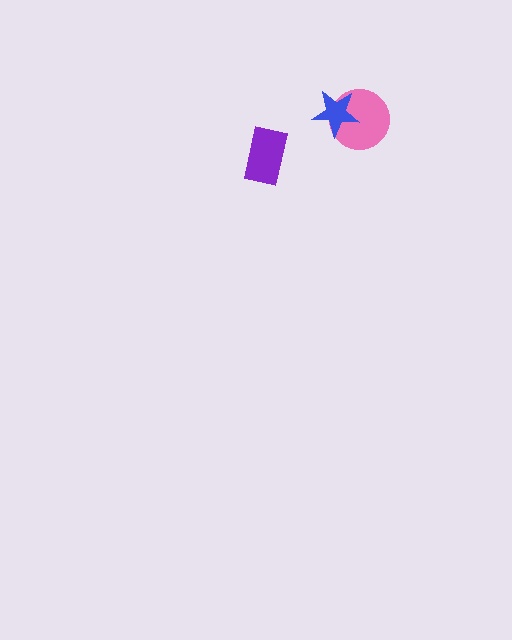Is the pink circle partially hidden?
Yes, it is partially covered by another shape.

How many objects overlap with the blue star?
1 object overlaps with the blue star.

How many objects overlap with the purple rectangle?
0 objects overlap with the purple rectangle.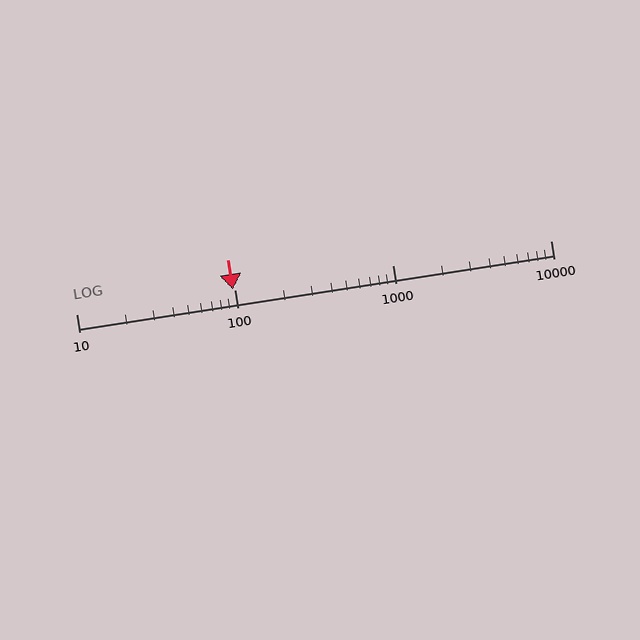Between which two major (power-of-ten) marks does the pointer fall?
The pointer is between 10 and 100.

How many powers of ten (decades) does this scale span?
The scale spans 3 decades, from 10 to 10000.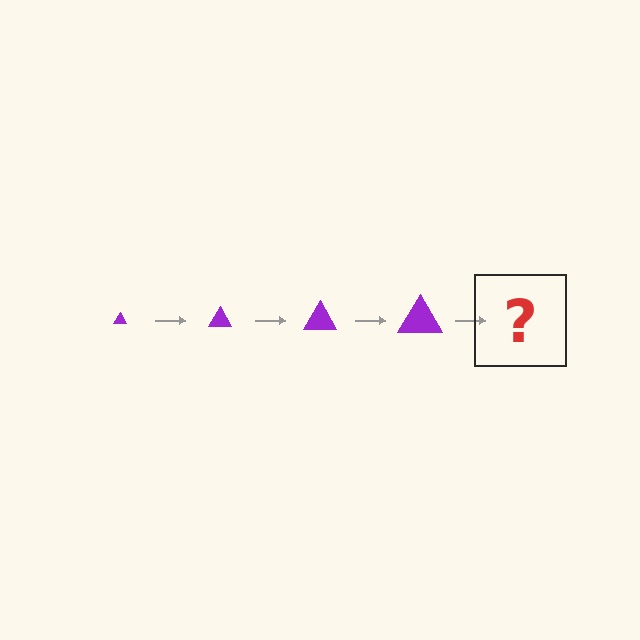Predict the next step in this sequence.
The next step is a purple triangle, larger than the previous one.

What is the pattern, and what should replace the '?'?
The pattern is that the triangle gets progressively larger each step. The '?' should be a purple triangle, larger than the previous one.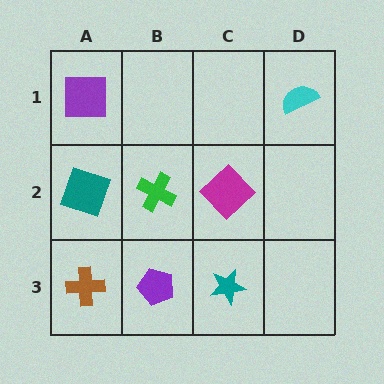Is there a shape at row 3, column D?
No, that cell is empty.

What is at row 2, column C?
A magenta diamond.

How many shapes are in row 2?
3 shapes.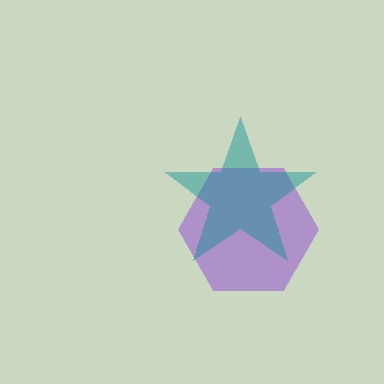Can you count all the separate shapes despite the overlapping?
Yes, there are 2 separate shapes.